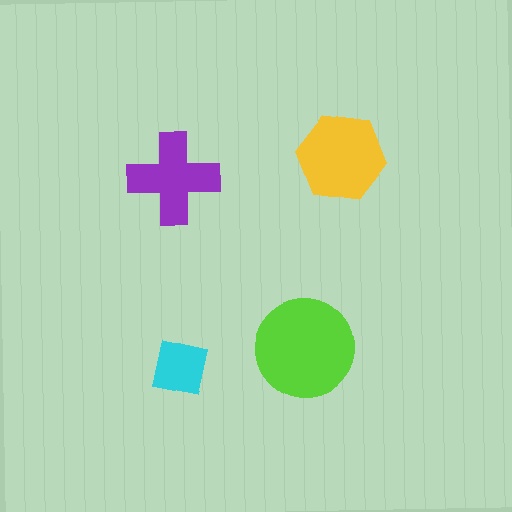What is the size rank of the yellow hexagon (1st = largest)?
2nd.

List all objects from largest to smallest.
The lime circle, the yellow hexagon, the purple cross, the cyan square.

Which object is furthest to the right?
The yellow hexagon is rightmost.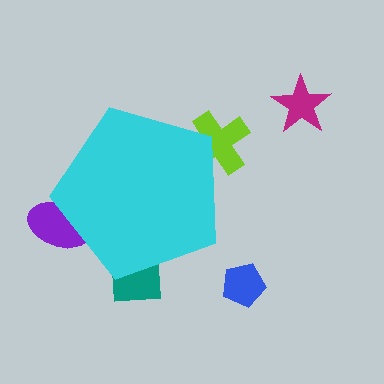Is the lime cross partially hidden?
Yes, the lime cross is partially hidden behind the cyan pentagon.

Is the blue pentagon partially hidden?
No, the blue pentagon is fully visible.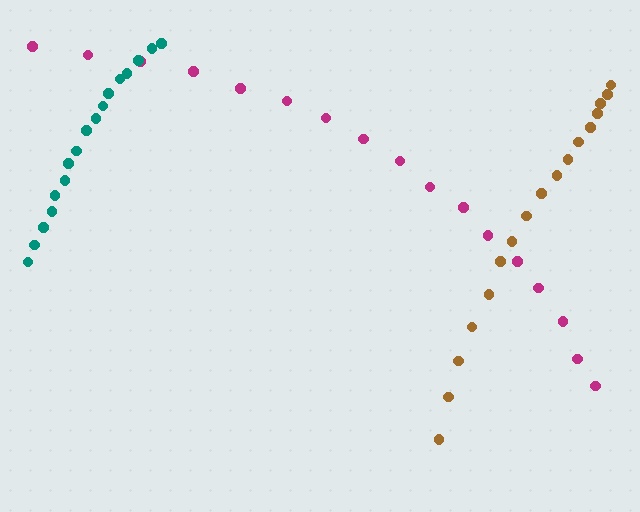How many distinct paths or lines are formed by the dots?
There are 3 distinct paths.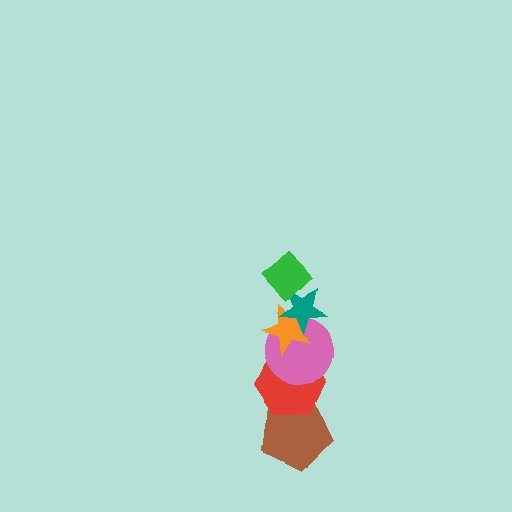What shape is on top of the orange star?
The teal star is on top of the orange star.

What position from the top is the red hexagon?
The red hexagon is 5th from the top.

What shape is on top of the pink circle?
The orange star is on top of the pink circle.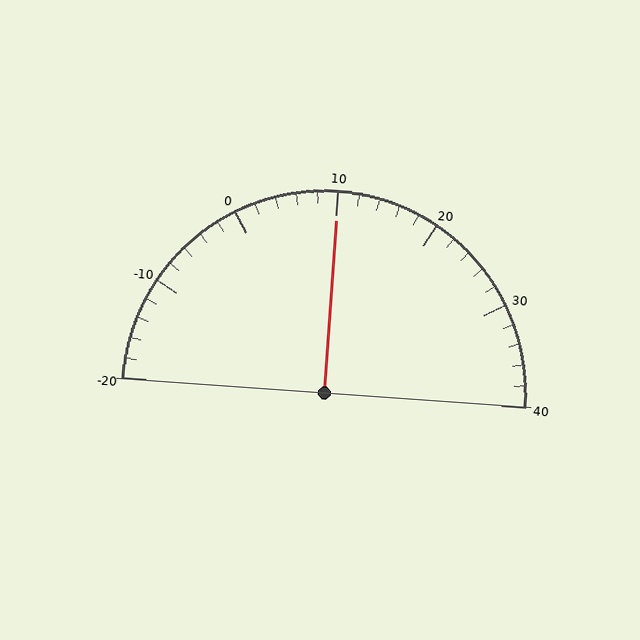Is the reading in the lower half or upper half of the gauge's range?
The reading is in the upper half of the range (-20 to 40).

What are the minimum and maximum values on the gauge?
The gauge ranges from -20 to 40.